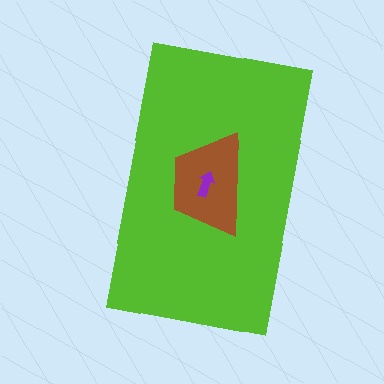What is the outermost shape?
The lime rectangle.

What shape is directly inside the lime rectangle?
The brown trapezoid.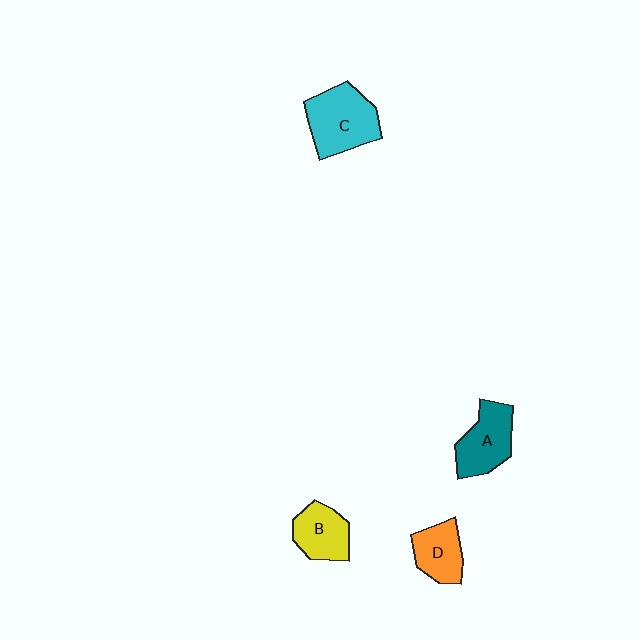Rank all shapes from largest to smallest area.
From largest to smallest: C (cyan), A (teal), B (yellow), D (orange).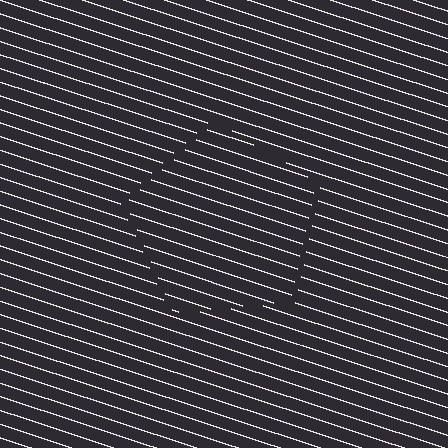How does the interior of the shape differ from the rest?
The interior of the shape contains the same grating, shifted by half a period — the contour is defined by the phase discontinuity where line-ends from the inner and outer gratings abut.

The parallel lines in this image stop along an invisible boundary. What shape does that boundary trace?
An illusory pentagon. The interior of the shape contains the same grating, shifted by half a period — the contour is defined by the phase discontinuity where line-ends from the inner and outer gratings abut.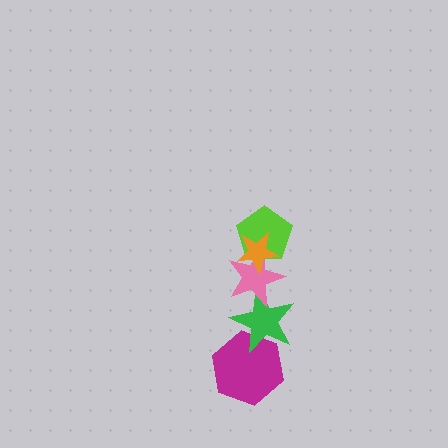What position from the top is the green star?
The green star is 4th from the top.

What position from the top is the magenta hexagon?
The magenta hexagon is 5th from the top.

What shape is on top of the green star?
The pink star is on top of the green star.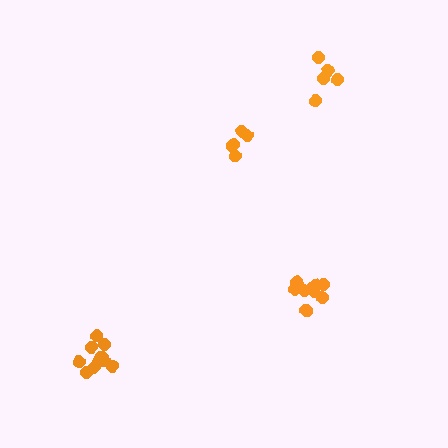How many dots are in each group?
Group 1: 11 dots, Group 2: 5 dots, Group 3: 11 dots, Group 4: 5 dots (32 total).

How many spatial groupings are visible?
There are 4 spatial groupings.